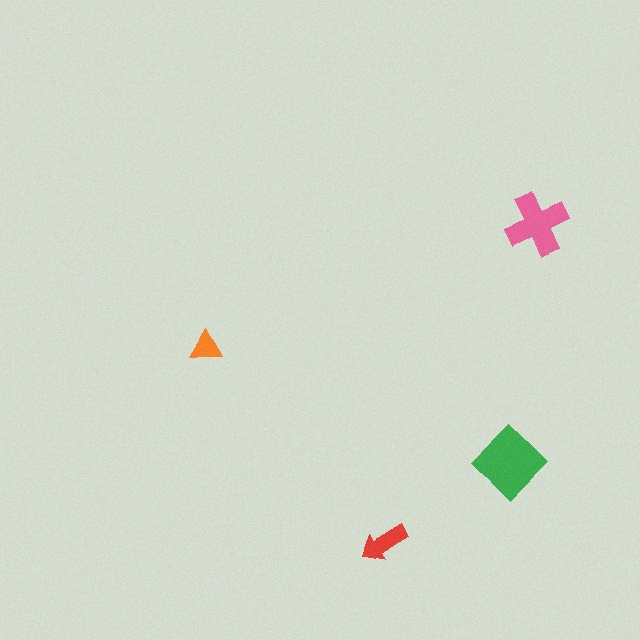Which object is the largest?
The green diamond.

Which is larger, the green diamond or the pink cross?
The green diamond.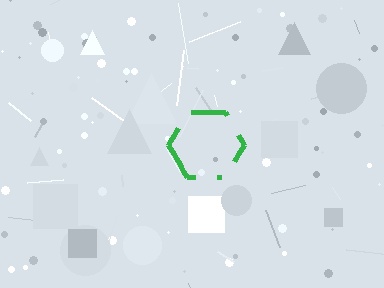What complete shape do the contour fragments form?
The contour fragments form a hexagon.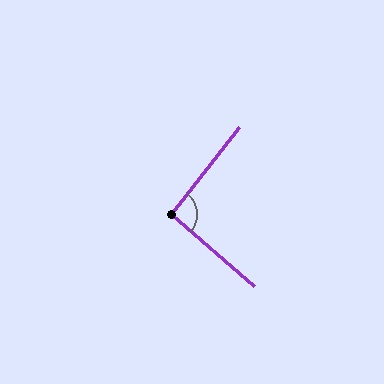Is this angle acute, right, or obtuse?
It is approximately a right angle.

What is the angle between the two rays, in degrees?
Approximately 93 degrees.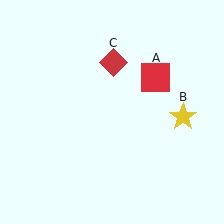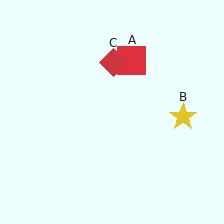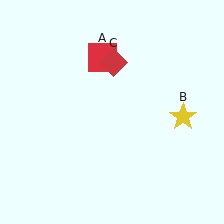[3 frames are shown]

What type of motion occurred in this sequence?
The red square (object A) rotated counterclockwise around the center of the scene.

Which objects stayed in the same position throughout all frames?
Yellow star (object B) and red diamond (object C) remained stationary.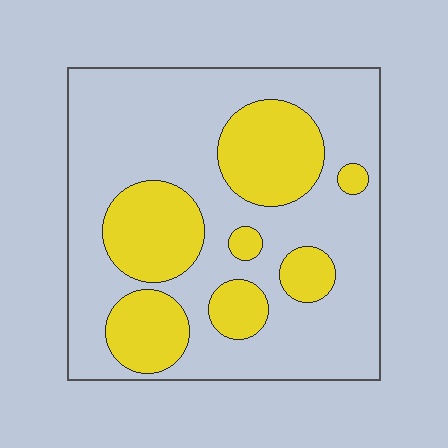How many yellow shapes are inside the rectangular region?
7.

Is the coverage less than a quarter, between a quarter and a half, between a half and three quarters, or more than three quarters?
Between a quarter and a half.